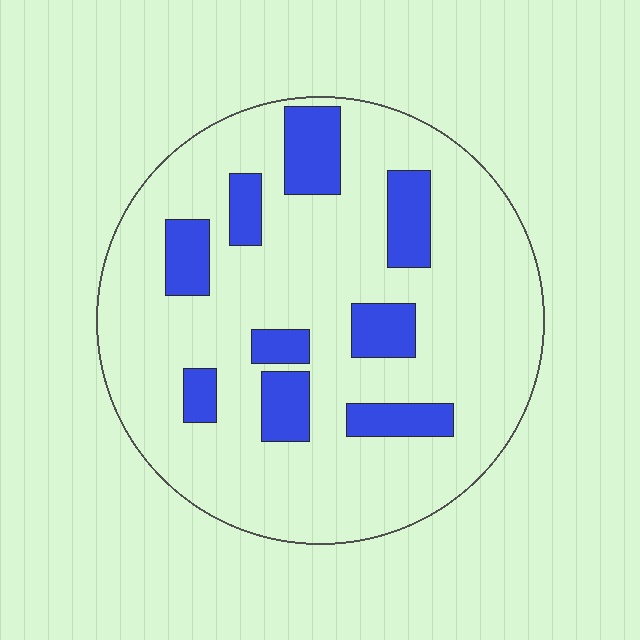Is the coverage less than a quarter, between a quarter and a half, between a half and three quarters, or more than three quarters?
Less than a quarter.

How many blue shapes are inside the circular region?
9.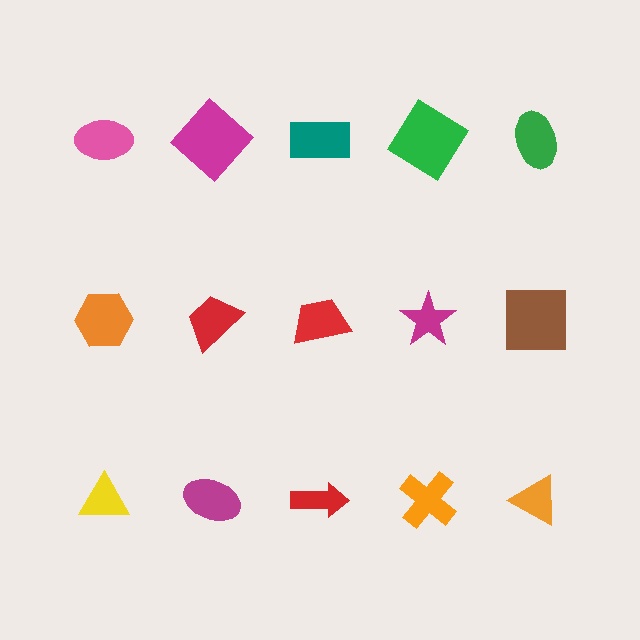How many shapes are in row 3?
5 shapes.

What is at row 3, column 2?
A magenta ellipse.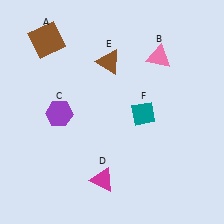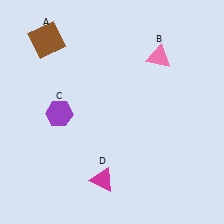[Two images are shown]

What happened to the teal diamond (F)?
The teal diamond (F) was removed in Image 2. It was in the bottom-right area of Image 1.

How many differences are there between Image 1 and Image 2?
There are 2 differences between the two images.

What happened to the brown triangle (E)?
The brown triangle (E) was removed in Image 2. It was in the top-left area of Image 1.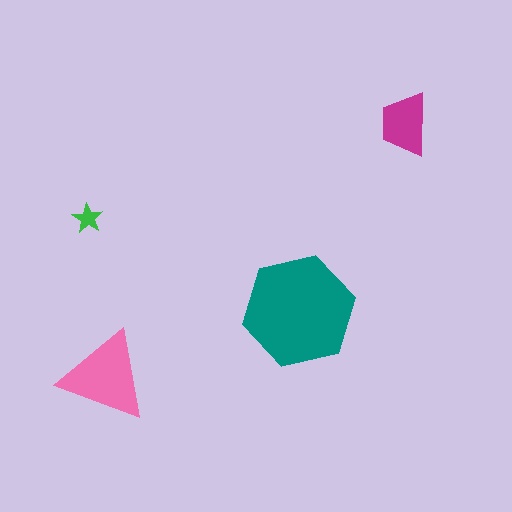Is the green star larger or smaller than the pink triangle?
Smaller.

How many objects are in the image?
There are 4 objects in the image.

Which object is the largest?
The teal hexagon.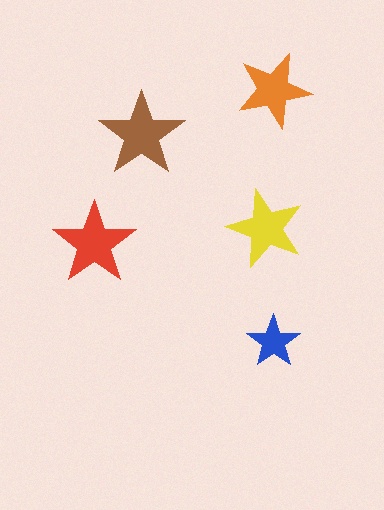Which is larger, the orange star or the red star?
The red one.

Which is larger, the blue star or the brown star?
The brown one.